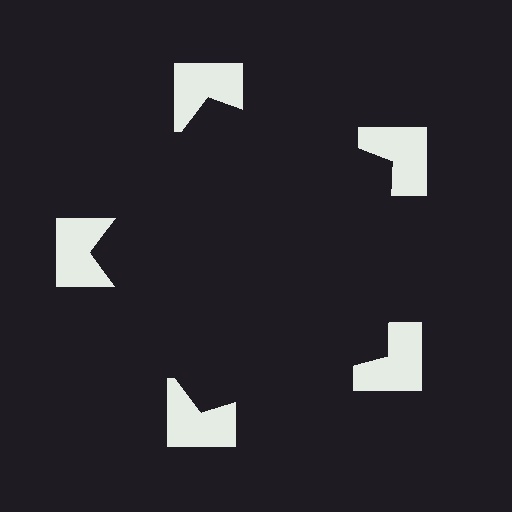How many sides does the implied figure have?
5 sides.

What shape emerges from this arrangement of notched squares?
An illusory pentagon — its edges are inferred from the aligned wedge cuts in the notched squares, not physically drawn.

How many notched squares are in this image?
There are 5 — one at each vertex of the illusory pentagon.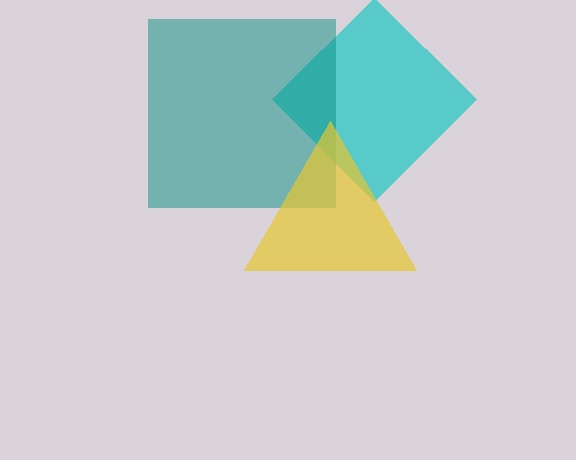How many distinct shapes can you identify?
There are 3 distinct shapes: a cyan diamond, a teal square, a yellow triangle.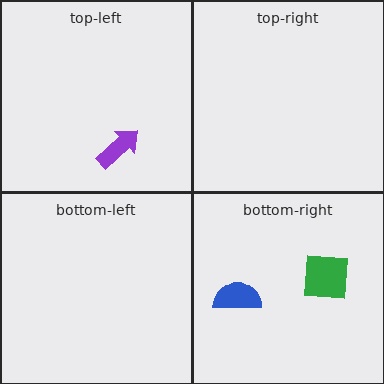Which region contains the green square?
The bottom-right region.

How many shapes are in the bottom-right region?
2.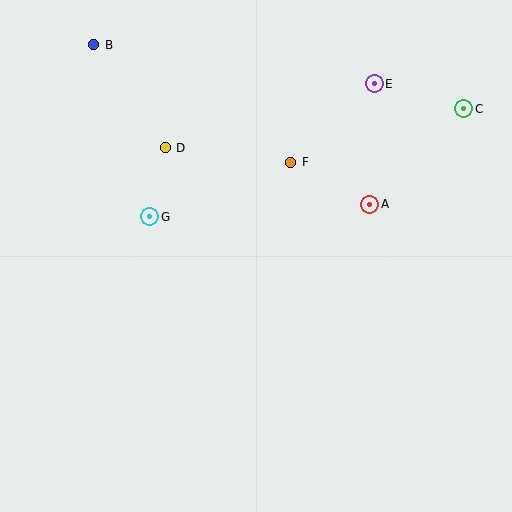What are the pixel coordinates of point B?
Point B is at (94, 45).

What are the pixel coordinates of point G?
Point G is at (150, 217).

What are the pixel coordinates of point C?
Point C is at (464, 109).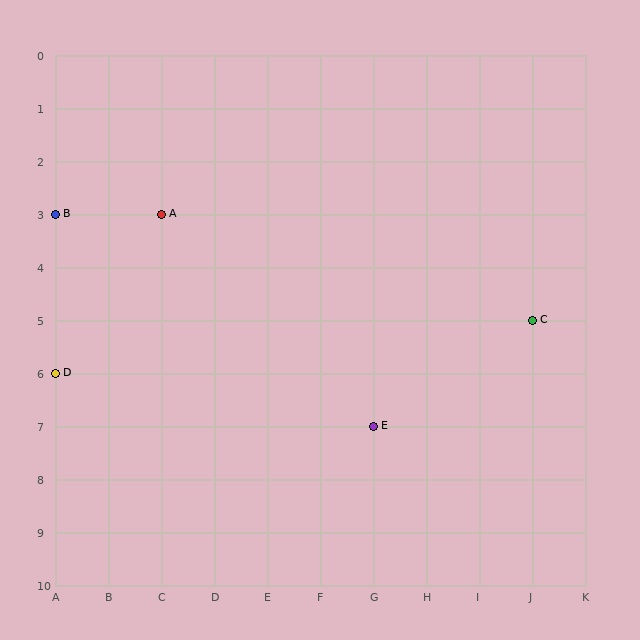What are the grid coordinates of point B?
Point B is at grid coordinates (A, 3).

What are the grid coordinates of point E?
Point E is at grid coordinates (G, 7).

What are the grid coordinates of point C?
Point C is at grid coordinates (J, 5).